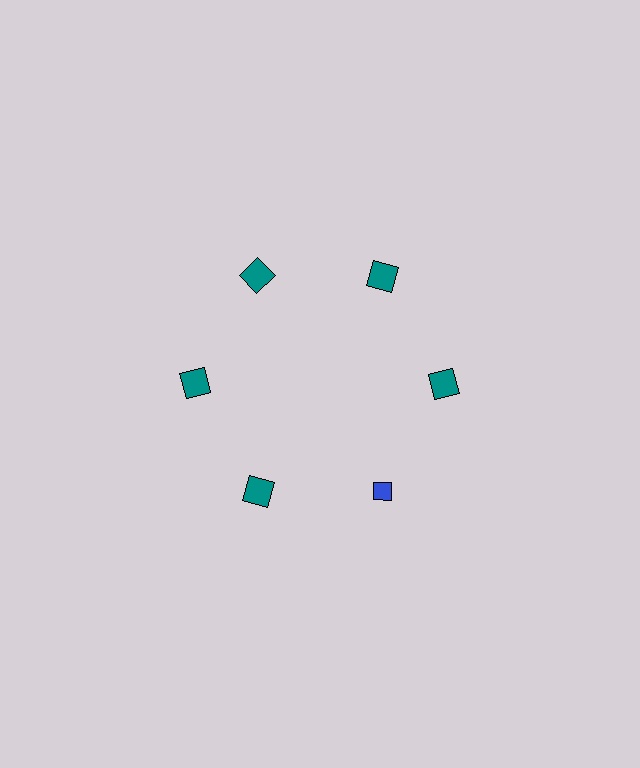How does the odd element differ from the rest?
It differs in both color (blue instead of teal) and shape (diamond instead of square).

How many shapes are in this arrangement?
There are 6 shapes arranged in a ring pattern.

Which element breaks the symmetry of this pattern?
The blue diamond at roughly the 5 o'clock position breaks the symmetry. All other shapes are teal squares.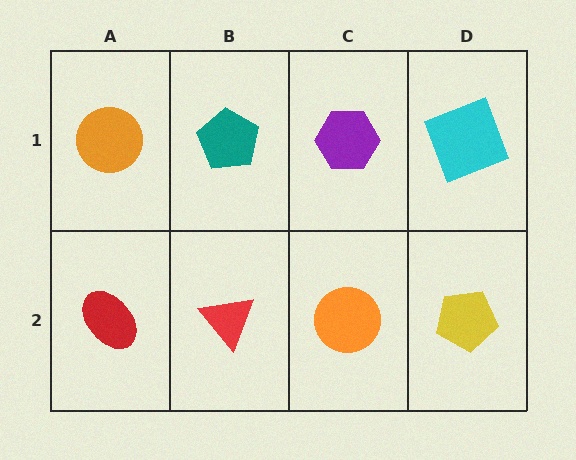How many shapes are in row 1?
4 shapes.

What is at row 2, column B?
A red triangle.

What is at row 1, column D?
A cyan square.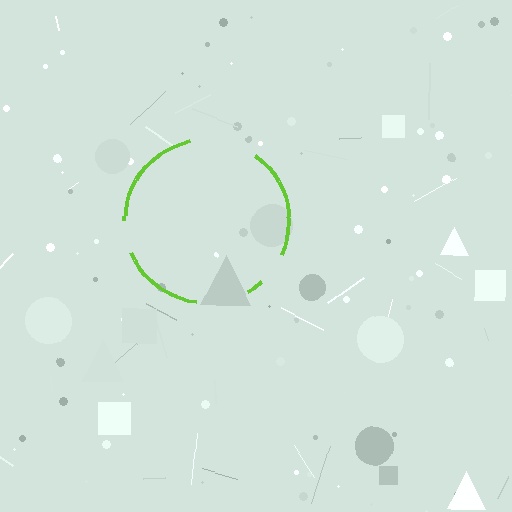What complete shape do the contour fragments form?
The contour fragments form a circle.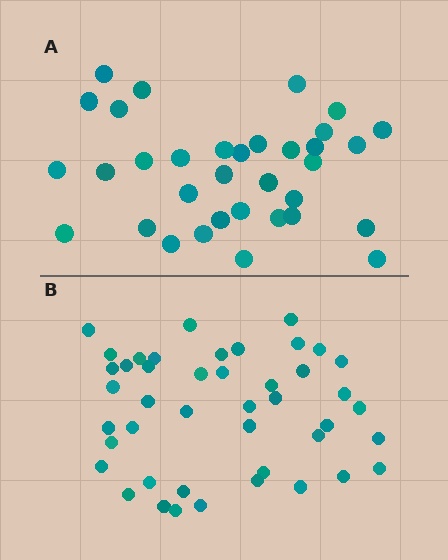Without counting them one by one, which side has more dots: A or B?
Region B (the bottom region) has more dots.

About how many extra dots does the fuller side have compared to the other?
Region B has roughly 10 or so more dots than region A.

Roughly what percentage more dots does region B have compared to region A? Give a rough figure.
About 30% more.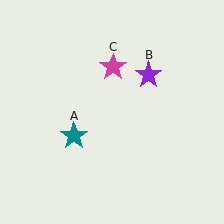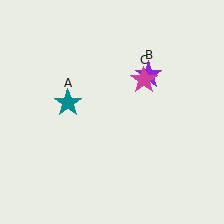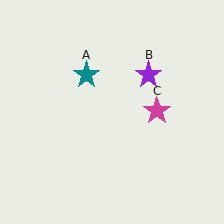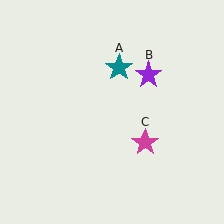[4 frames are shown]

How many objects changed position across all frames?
2 objects changed position: teal star (object A), magenta star (object C).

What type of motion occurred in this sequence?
The teal star (object A), magenta star (object C) rotated clockwise around the center of the scene.